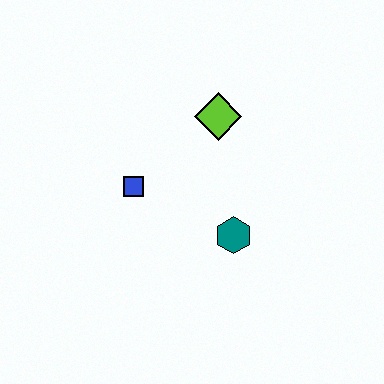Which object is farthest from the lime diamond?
The teal hexagon is farthest from the lime diamond.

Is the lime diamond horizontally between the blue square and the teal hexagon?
Yes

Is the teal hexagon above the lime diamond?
No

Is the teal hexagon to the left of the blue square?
No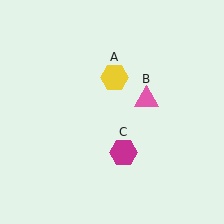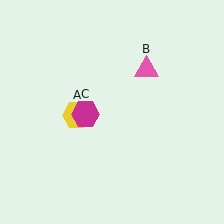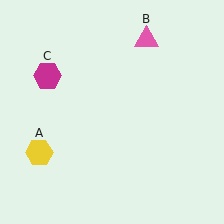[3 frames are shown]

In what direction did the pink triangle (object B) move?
The pink triangle (object B) moved up.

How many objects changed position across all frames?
3 objects changed position: yellow hexagon (object A), pink triangle (object B), magenta hexagon (object C).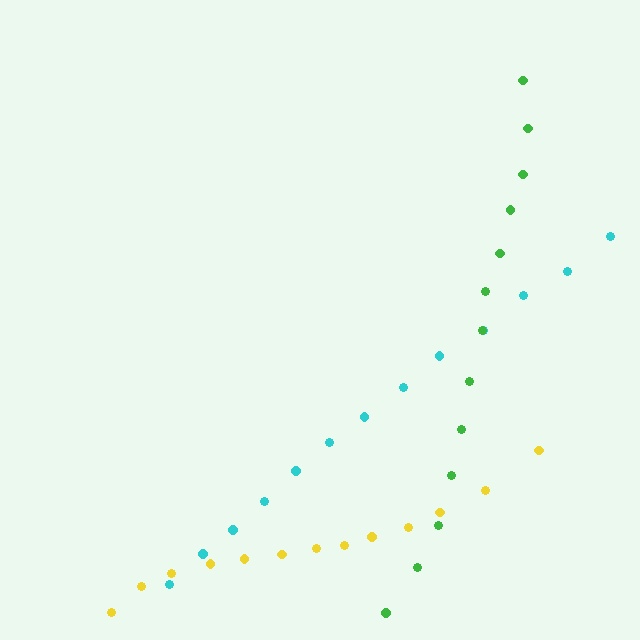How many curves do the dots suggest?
There are 3 distinct paths.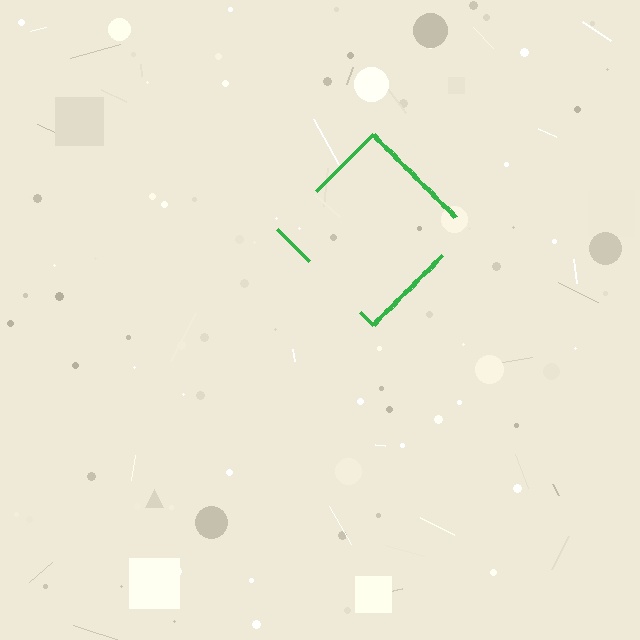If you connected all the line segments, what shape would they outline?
They would outline a diamond.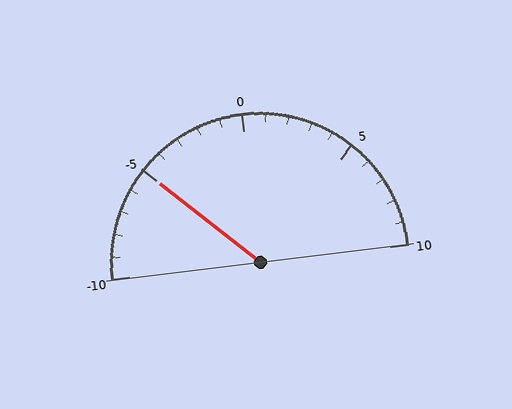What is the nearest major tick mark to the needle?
The nearest major tick mark is -5.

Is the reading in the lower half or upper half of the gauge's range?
The reading is in the lower half of the range (-10 to 10).